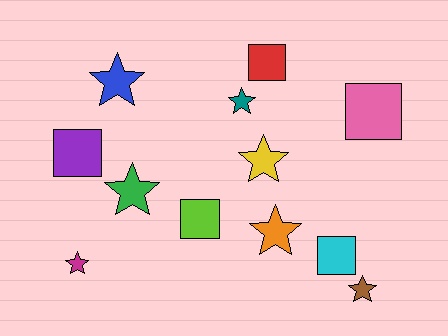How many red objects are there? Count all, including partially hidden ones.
There is 1 red object.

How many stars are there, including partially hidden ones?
There are 7 stars.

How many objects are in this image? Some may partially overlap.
There are 12 objects.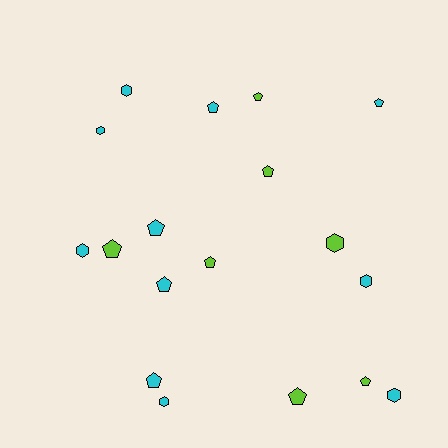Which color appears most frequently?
Cyan, with 11 objects.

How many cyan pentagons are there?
There are 5 cyan pentagons.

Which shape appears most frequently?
Pentagon, with 11 objects.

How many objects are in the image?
There are 18 objects.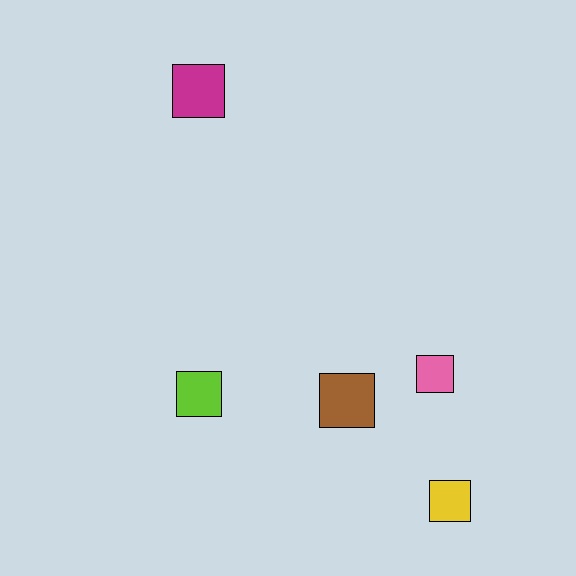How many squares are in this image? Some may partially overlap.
There are 5 squares.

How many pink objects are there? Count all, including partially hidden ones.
There is 1 pink object.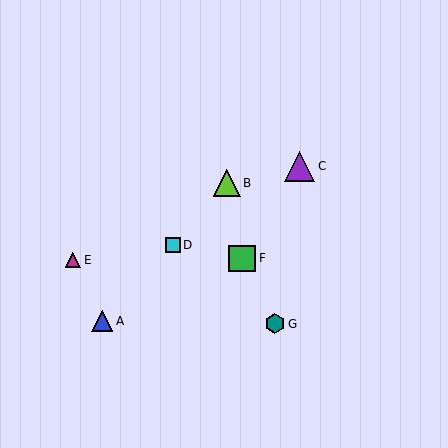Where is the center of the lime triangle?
The center of the lime triangle is at (227, 183).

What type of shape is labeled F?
Shape F is a green square.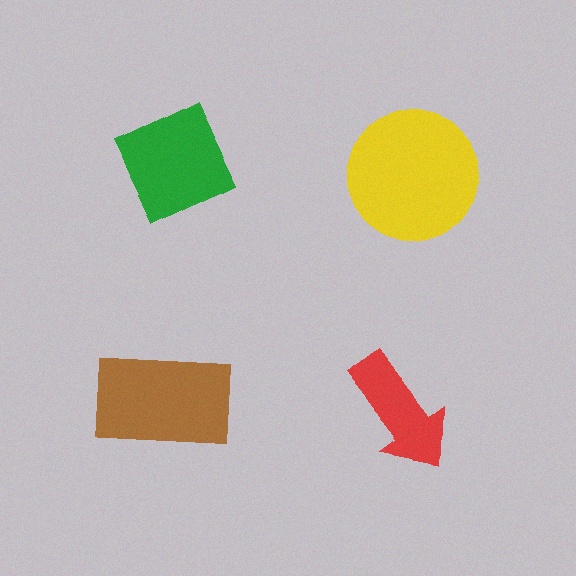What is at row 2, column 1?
A brown rectangle.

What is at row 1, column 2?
A yellow circle.